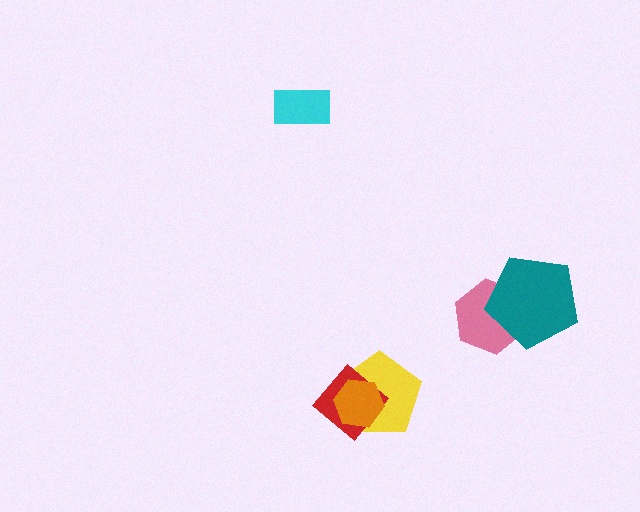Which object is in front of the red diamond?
The orange hexagon is in front of the red diamond.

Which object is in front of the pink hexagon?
The teal pentagon is in front of the pink hexagon.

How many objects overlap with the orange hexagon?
2 objects overlap with the orange hexagon.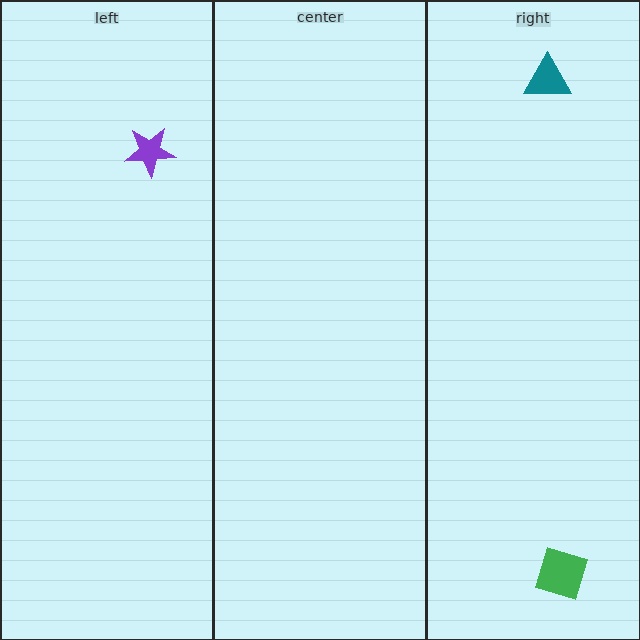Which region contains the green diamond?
The right region.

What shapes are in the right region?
The green diamond, the teal triangle.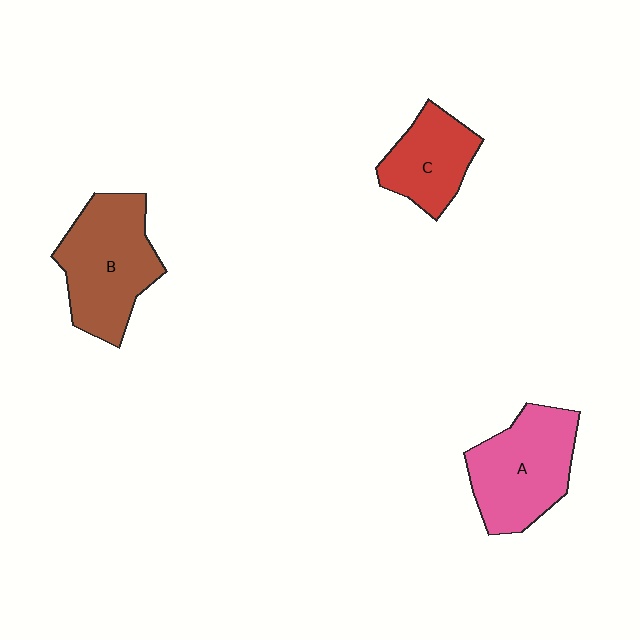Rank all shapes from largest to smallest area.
From largest to smallest: B (brown), A (pink), C (red).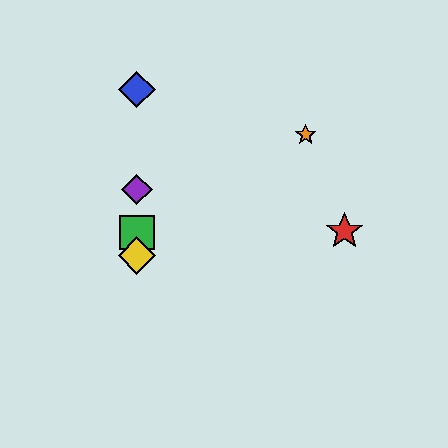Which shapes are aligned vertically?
The blue diamond, the green square, the yellow diamond, the purple diamond are aligned vertically.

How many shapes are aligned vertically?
4 shapes (the blue diamond, the green square, the yellow diamond, the purple diamond) are aligned vertically.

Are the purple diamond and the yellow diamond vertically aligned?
Yes, both are at x≈137.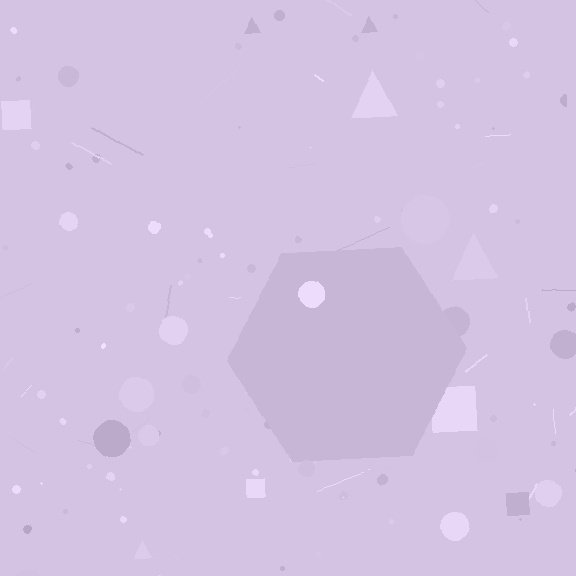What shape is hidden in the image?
A hexagon is hidden in the image.